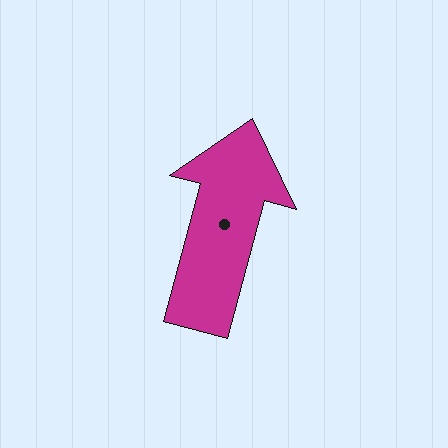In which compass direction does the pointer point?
North.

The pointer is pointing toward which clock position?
Roughly 1 o'clock.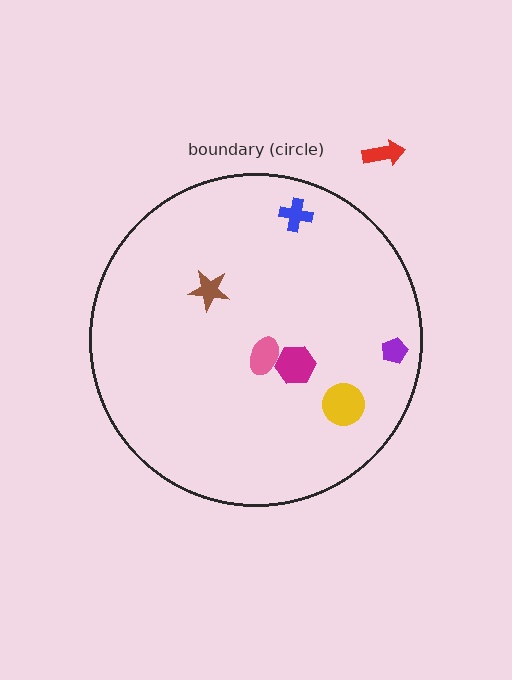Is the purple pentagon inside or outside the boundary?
Inside.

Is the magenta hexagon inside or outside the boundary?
Inside.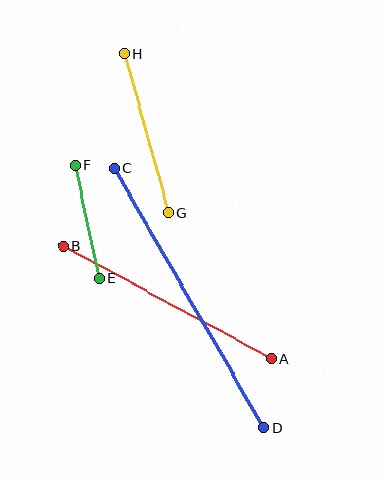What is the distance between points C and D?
The distance is approximately 299 pixels.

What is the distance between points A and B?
The distance is approximately 237 pixels.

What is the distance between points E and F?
The distance is approximately 115 pixels.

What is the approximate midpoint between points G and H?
The midpoint is at approximately (146, 133) pixels.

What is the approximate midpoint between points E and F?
The midpoint is at approximately (87, 222) pixels.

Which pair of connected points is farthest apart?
Points C and D are farthest apart.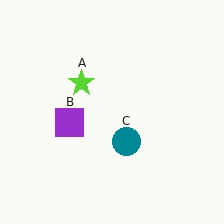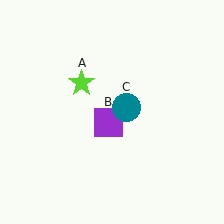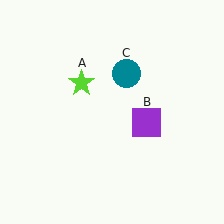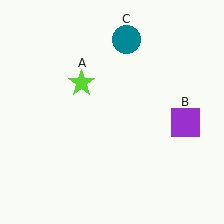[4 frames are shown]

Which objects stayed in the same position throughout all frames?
Lime star (object A) remained stationary.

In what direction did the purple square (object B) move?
The purple square (object B) moved right.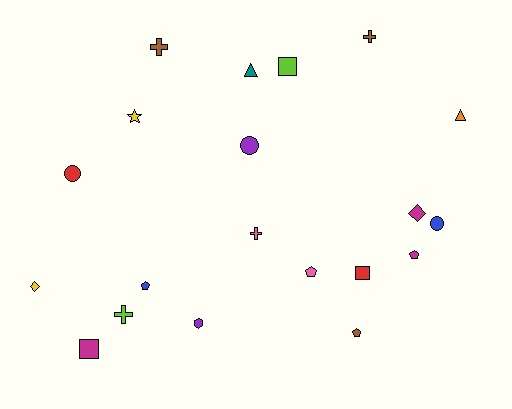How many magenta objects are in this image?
There are 3 magenta objects.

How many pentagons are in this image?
There are 4 pentagons.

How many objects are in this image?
There are 20 objects.